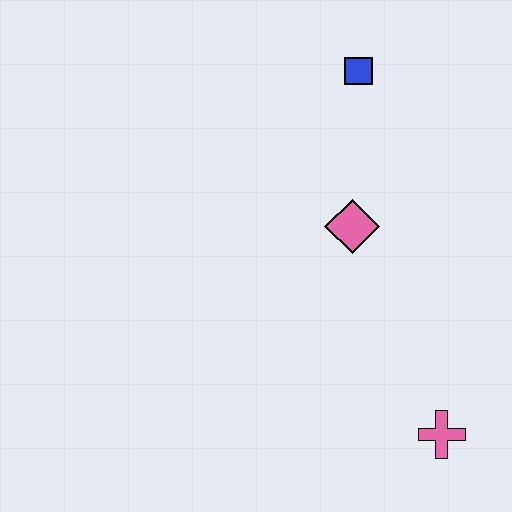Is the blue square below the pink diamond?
No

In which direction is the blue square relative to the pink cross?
The blue square is above the pink cross.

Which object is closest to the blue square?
The pink diamond is closest to the blue square.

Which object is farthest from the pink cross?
The blue square is farthest from the pink cross.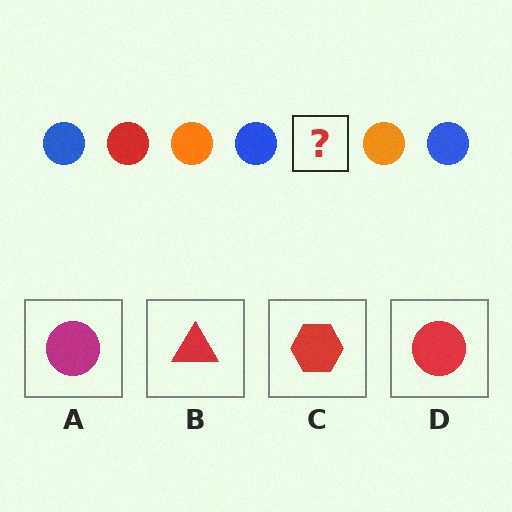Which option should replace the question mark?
Option D.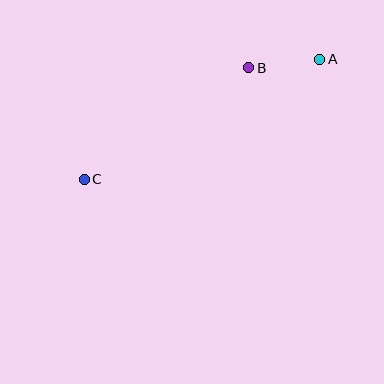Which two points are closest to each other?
Points A and B are closest to each other.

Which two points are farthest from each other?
Points A and C are farthest from each other.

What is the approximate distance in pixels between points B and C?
The distance between B and C is approximately 199 pixels.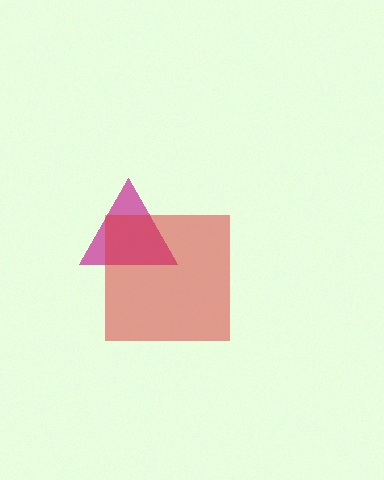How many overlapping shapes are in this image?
There are 2 overlapping shapes in the image.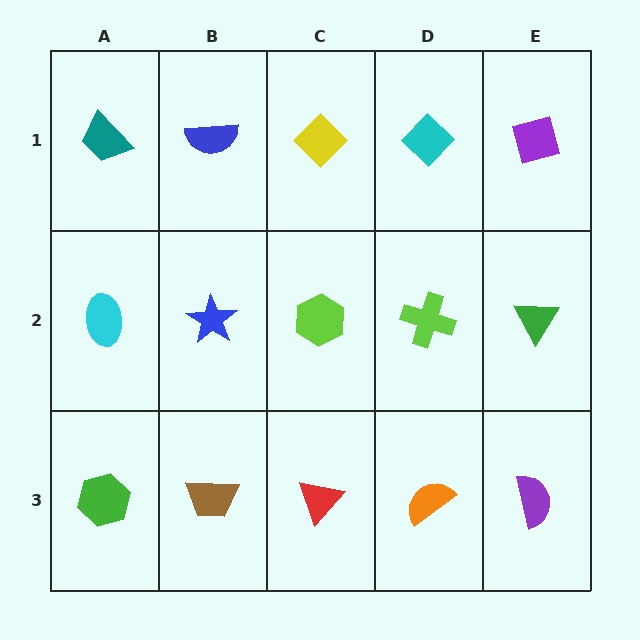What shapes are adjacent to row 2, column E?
A purple diamond (row 1, column E), a purple semicircle (row 3, column E), a lime cross (row 2, column D).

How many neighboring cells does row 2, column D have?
4.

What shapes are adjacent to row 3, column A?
A cyan ellipse (row 2, column A), a brown trapezoid (row 3, column B).